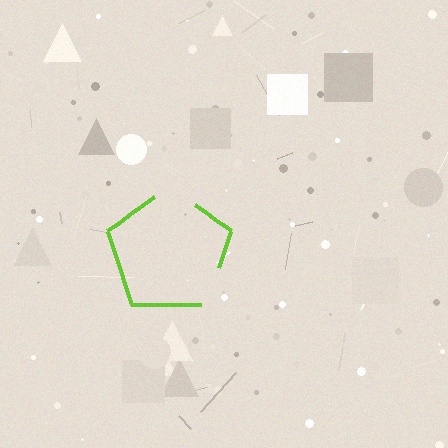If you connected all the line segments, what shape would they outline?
They would outline a pentagon.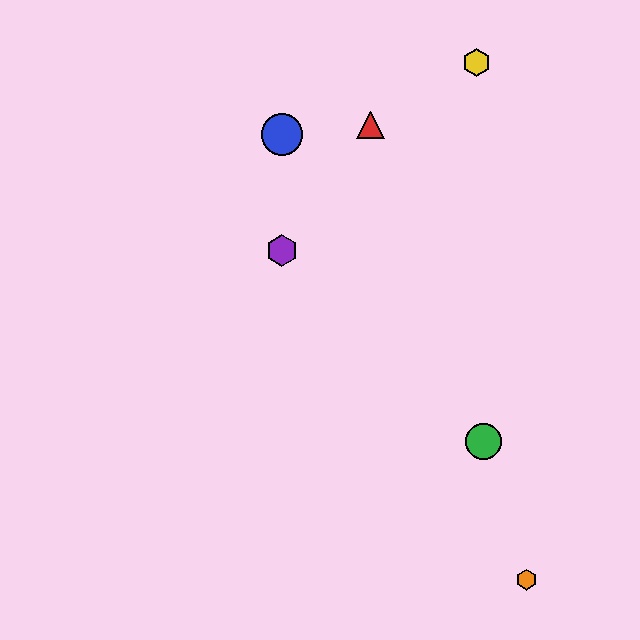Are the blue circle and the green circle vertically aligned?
No, the blue circle is at x≈282 and the green circle is at x≈484.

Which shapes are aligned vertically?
The blue circle, the purple hexagon are aligned vertically.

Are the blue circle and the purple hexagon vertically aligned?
Yes, both are at x≈282.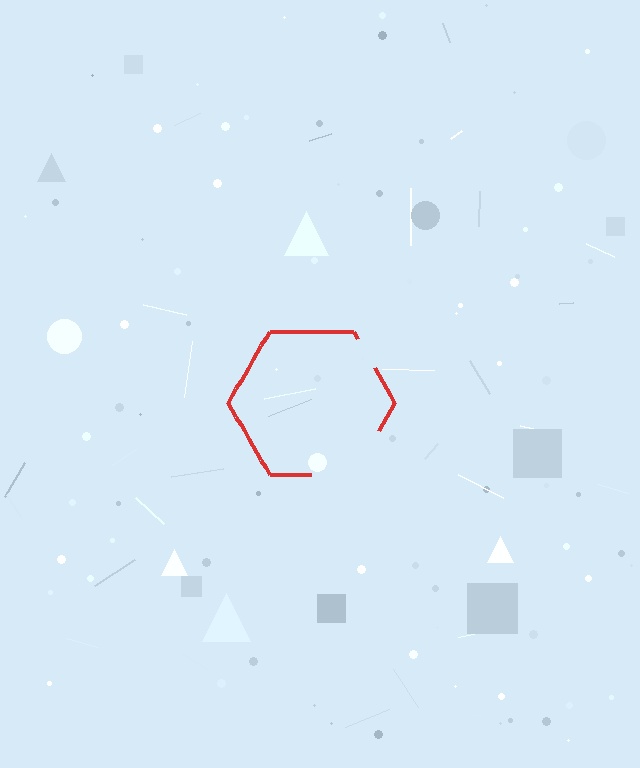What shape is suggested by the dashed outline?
The dashed outline suggests a hexagon.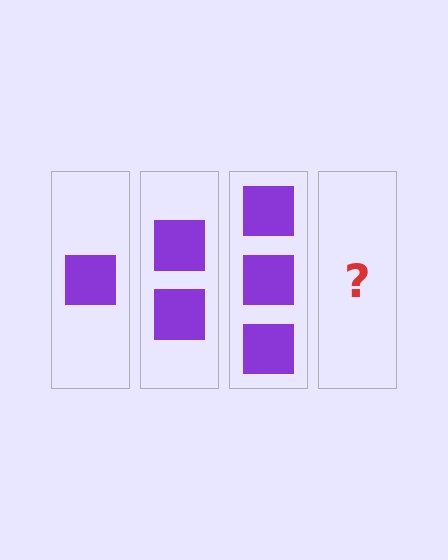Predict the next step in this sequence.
The next step is 4 squares.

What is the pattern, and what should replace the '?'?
The pattern is that each step adds one more square. The '?' should be 4 squares.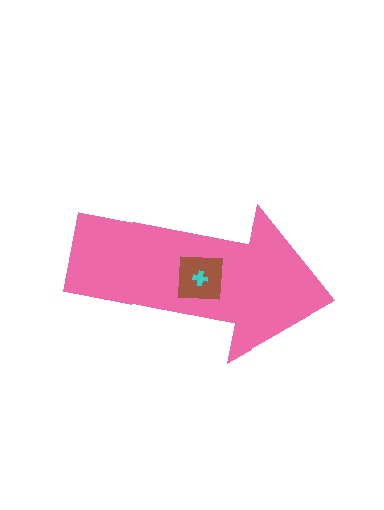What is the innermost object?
The cyan cross.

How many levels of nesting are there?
3.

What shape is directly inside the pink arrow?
The brown square.